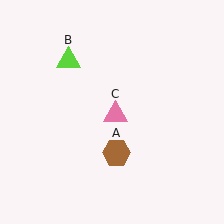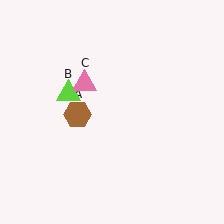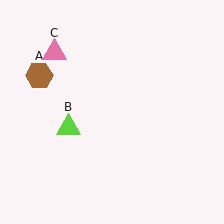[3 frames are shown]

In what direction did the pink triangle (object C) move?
The pink triangle (object C) moved up and to the left.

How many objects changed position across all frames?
3 objects changed position: brown hexagon (object A), lime triangle (object B), pink triangle (object C).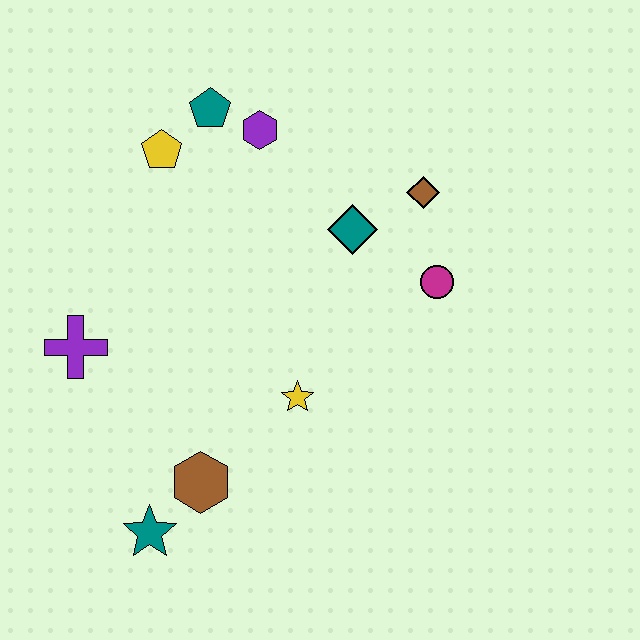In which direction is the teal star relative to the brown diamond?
The teal star is below the brown diamond.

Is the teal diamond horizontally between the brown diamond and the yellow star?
Yes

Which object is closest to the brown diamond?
The teal diamond is closest to the brown diamond.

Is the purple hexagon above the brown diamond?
Yes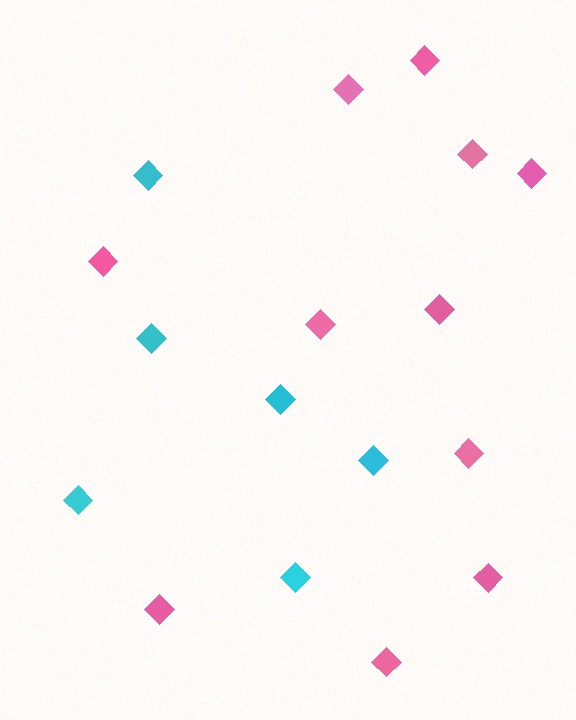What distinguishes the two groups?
There are 2 groups: one group of pink diamonds (11) and one group of cyan diamonds (6).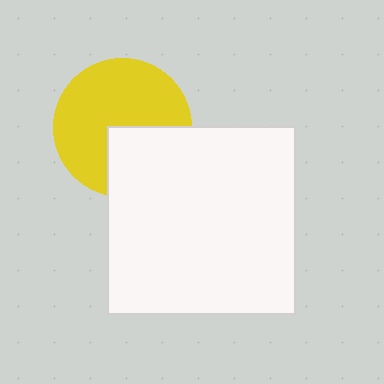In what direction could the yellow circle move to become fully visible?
The yellow circle could move toward the upper-left. That would shift it out from behind the white square entirely.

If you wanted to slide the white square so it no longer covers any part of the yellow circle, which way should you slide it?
Slide it toward the lower-right — that is the most direct way to separate the two shapes.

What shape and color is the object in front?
The object in front is a white square.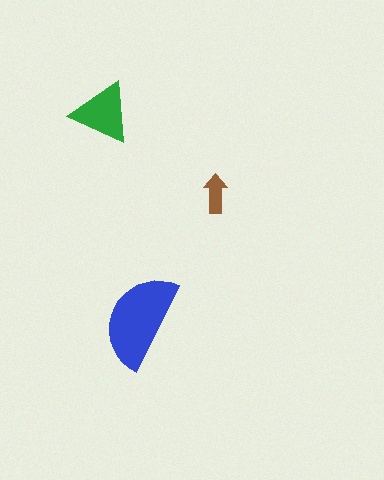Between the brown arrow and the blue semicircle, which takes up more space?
The blue semicircle.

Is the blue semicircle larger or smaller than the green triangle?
Larger.